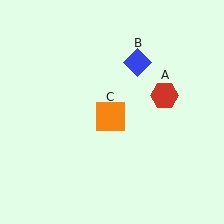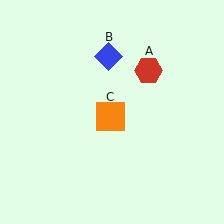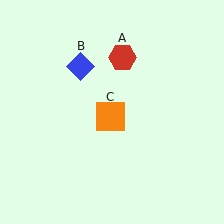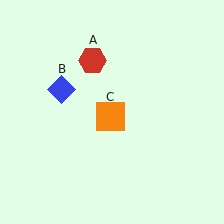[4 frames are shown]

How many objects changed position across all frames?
2 objects changed position: red hexagon (object A), blue diamond (object B).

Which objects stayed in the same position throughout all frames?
Orange square (object C) remained stationary.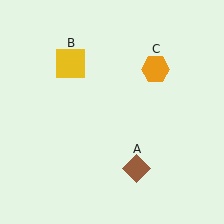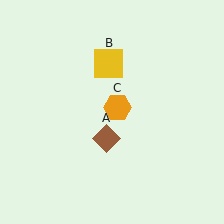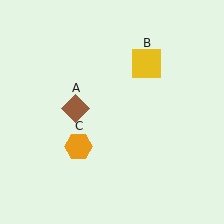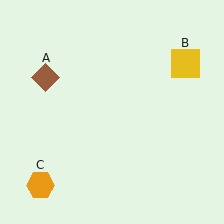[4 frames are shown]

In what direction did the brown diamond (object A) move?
The brown diamond (object A) moved up and to the left.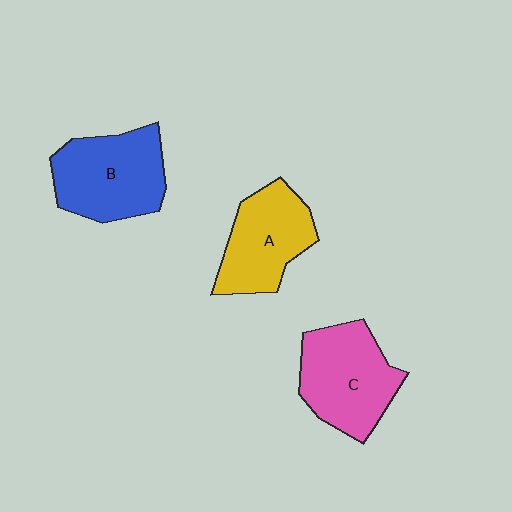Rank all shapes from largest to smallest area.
From largest to smallest: B (blue), C (pink), A (yellow).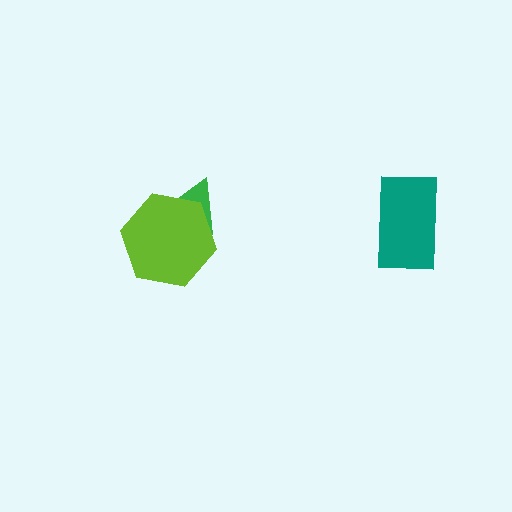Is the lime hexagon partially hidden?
No, no other shape covers it.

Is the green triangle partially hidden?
Yes, it is partially covered by another shape.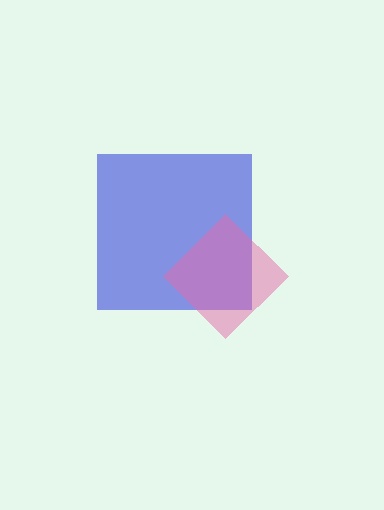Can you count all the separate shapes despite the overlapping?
Yes, there are 2 separate shapes.